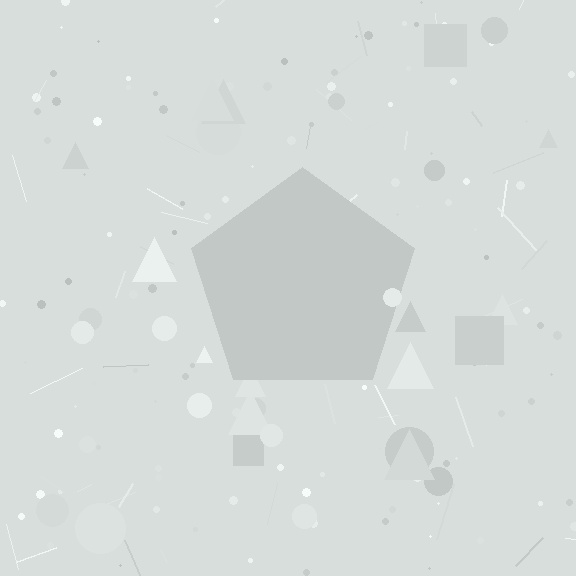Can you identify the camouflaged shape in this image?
The camouflaged shape is a pentagon.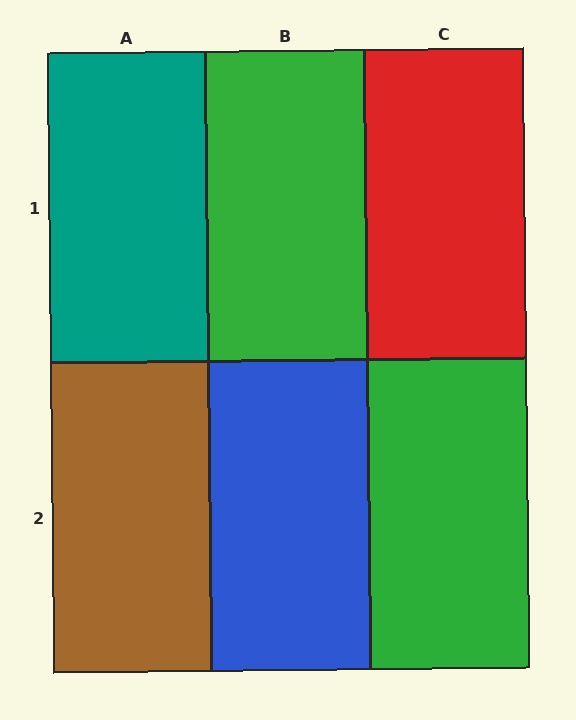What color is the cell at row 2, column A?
Brown.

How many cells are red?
1 cell is red.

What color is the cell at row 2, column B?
Blue.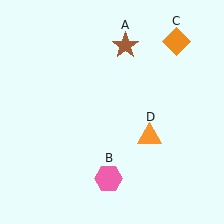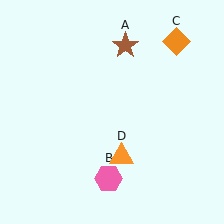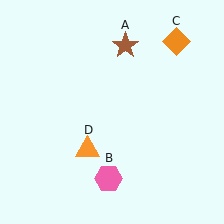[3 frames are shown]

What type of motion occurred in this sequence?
The orange triangle (object D) rotated clockwise around the center of the scene.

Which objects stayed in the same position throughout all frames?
Brown star (object A) and pink hexagon (object B) and orange diamond (object C) remained stationary.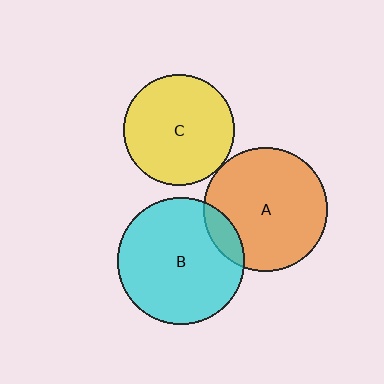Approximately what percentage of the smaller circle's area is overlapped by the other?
Approximately 10%.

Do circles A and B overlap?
Yes.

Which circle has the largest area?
Circle B (cyan).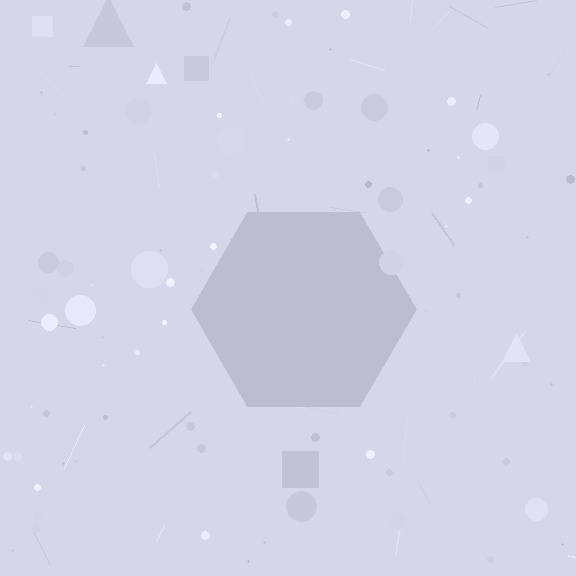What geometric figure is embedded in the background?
A hexagon is embedded in the background.